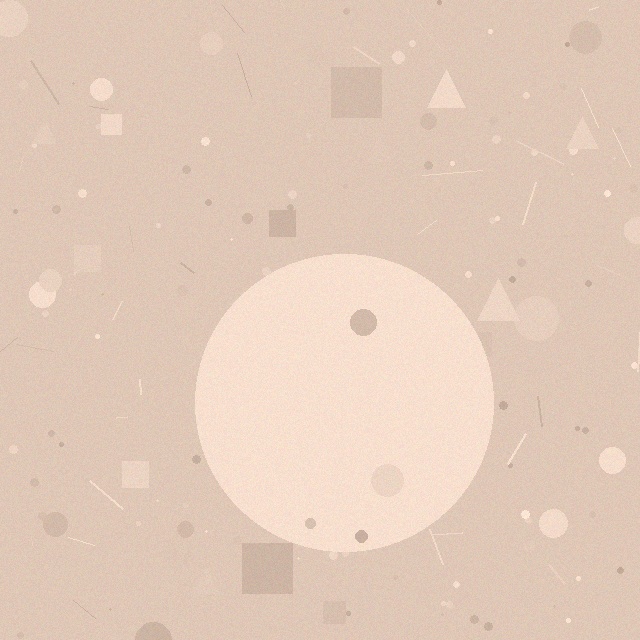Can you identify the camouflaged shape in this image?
The camouflaged shape is a circle.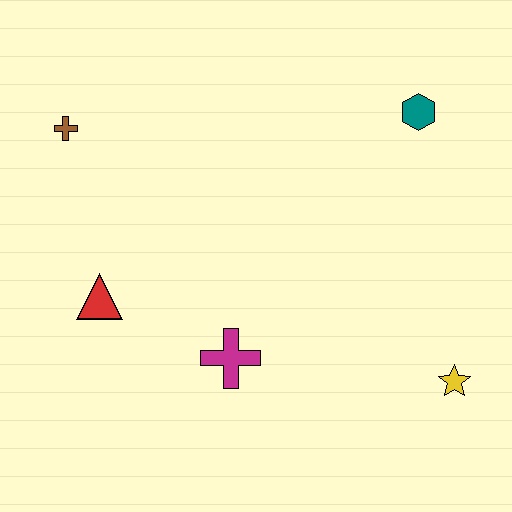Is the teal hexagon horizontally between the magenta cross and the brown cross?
No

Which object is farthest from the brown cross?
The yellow star is farthest from the brown cross.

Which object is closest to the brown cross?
The red triangle is closest to the brown cross.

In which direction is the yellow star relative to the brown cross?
The yellow star is to the right of the brown cross.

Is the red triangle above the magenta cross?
Yes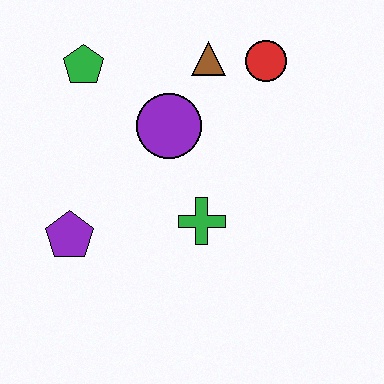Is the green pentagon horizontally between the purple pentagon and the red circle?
Yes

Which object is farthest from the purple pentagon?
The red circle is farthest from the purple pentagon.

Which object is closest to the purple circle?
The brown triangle is closest to the purple circle.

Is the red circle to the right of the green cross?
Yes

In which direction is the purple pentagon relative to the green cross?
The purple pentagon is to the left of the green cross.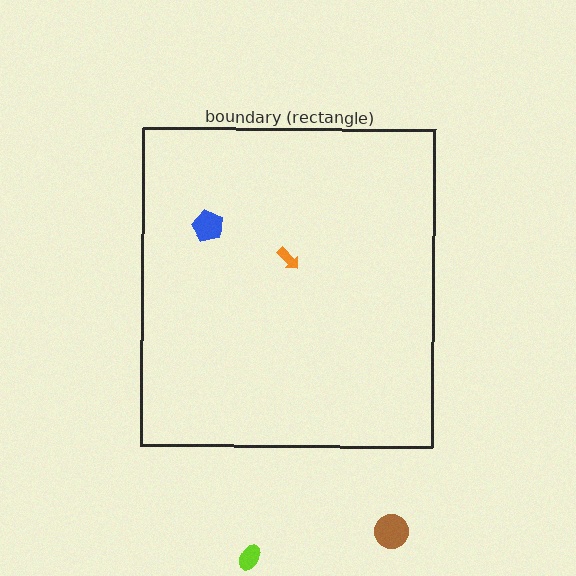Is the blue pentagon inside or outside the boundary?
Inside.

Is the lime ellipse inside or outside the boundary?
Outside.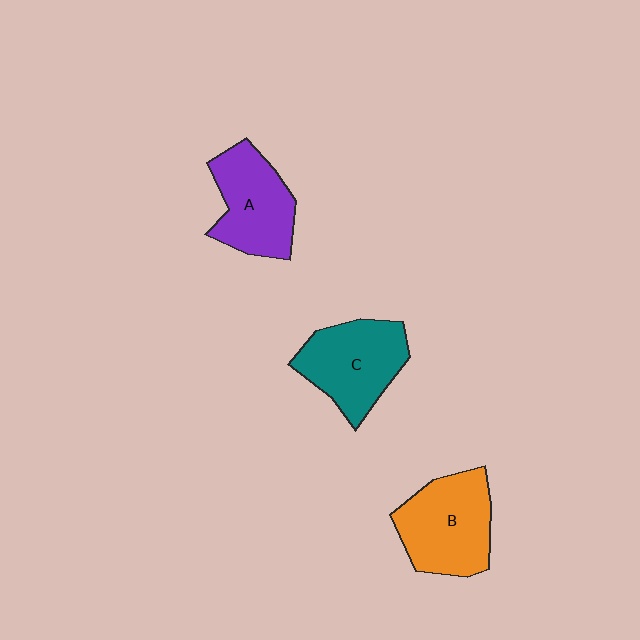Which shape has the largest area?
Shape B (orange).